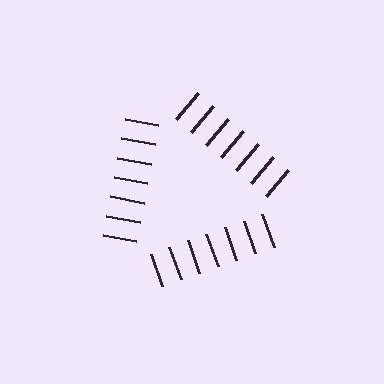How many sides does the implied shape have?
3 sides — the line-ends trace a triangle.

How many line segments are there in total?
21 — 7 along each of the 3 edges.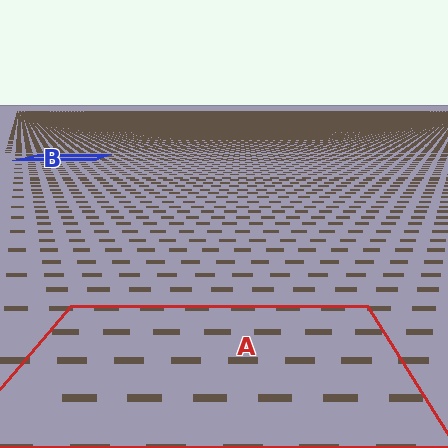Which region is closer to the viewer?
Region A is closer. The texture elements there are larger and more spread out.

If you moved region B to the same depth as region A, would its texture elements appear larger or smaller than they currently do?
They would appear larger. At a closer depth, the same texture elements are projected at a bigger on-screen size.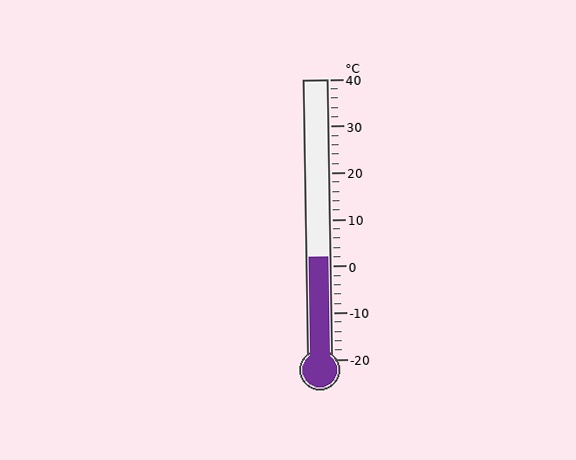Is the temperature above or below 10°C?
The temperature is below 10°C.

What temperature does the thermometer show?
The thermometer shows approximately 2°C.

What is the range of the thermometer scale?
The thermometer scale ranges from -20°C to 40°C.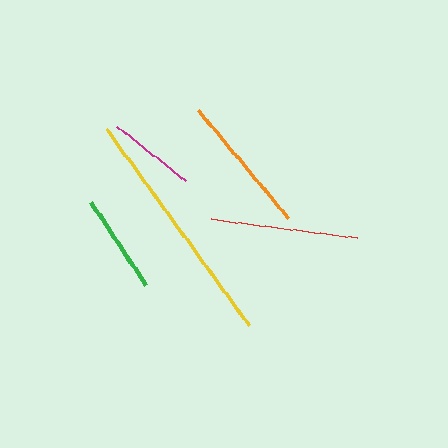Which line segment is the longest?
The yellow line is the longest at approximately 242 pixels.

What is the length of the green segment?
The green segment is approximately 99 pixels long.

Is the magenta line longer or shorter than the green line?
The green line is longer than the magenta line.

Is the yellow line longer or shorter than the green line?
The yellow line is longer than the green line.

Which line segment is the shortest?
The magenta line is the shortest at approximately 88 pixels.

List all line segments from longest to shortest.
From longest to shortest: yellow, red, orange, green, magenta.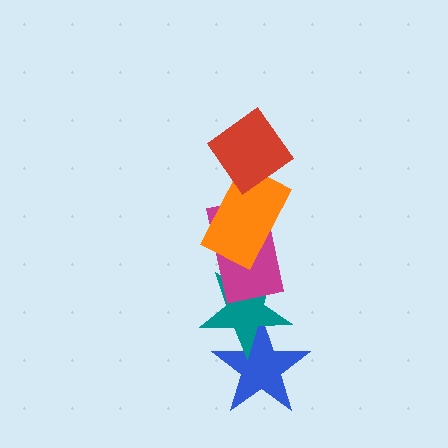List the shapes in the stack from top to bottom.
From top to bottom: the red diamond, the orange rectangle, the magenta rectangle, the teal star, the blue star.